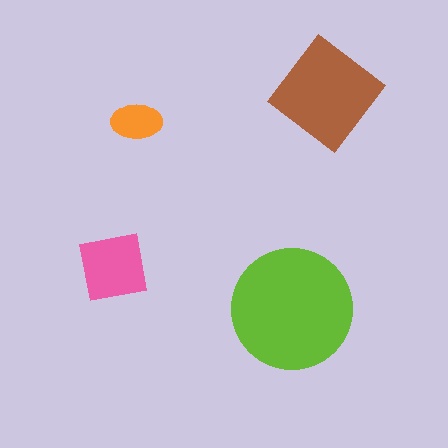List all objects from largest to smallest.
The lime circle, the brown diamond, the pink square, the orange ellipse.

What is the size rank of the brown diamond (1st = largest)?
2nd.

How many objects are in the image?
There are 4 objects in the image.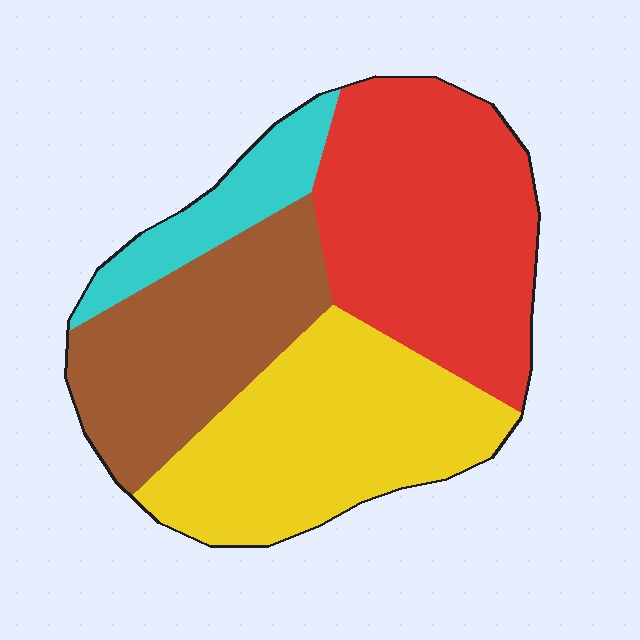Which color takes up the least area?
Cyan, at roughly 10%.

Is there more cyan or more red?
Red.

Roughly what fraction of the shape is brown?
Brown covers roughly 25% of the shape.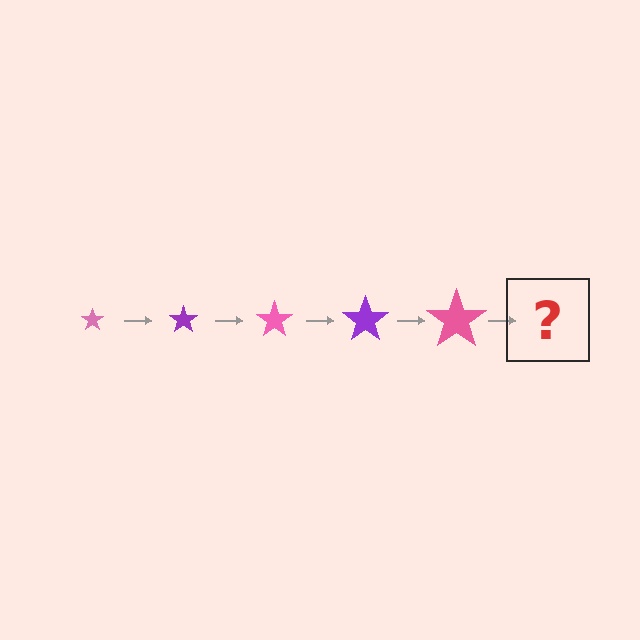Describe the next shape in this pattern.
It should be a purple star, larger than the previous one.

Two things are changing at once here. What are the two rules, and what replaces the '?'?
The two rules are that the star grows larger each step and the color cycles through pink and purple. The '?' should be a purple star, larger than the previous one.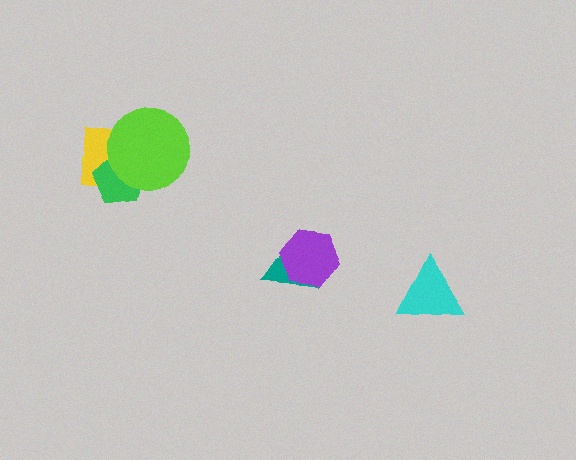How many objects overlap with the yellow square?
2 objects overlap with the yellow square.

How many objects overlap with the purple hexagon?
1 object overlaps with the purple hexagon.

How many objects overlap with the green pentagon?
2 objects overlap with the green pentagon.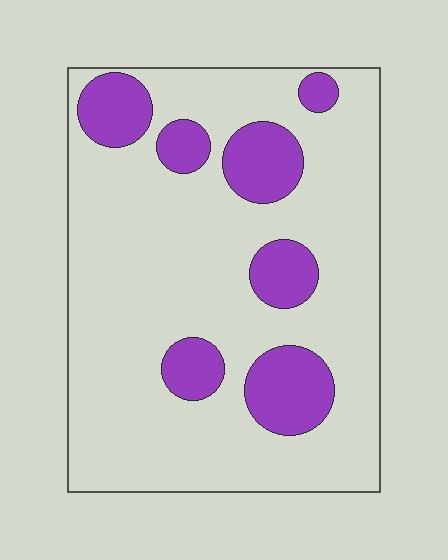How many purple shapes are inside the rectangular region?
7.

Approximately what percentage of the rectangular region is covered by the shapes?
Approximately 20%.